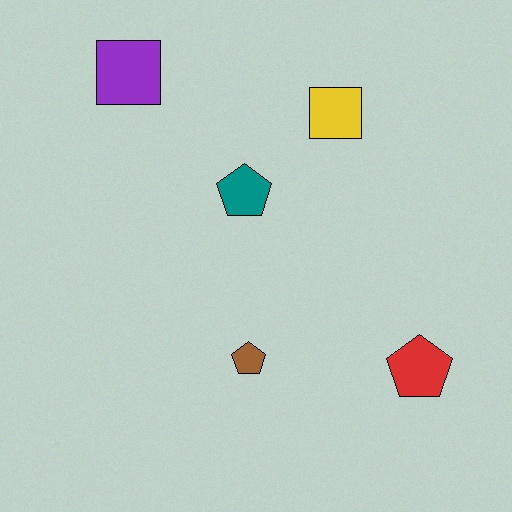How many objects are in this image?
There are 5 objects.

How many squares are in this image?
There are 2 squares.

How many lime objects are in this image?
There are no lime objects.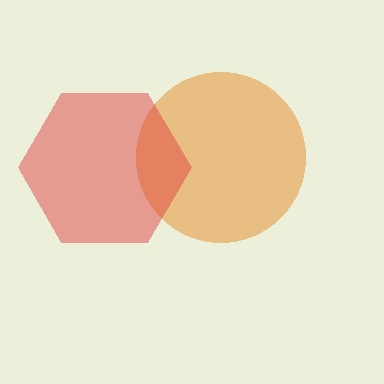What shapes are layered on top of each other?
The layered shapes are: an orange circle, a red hexagon.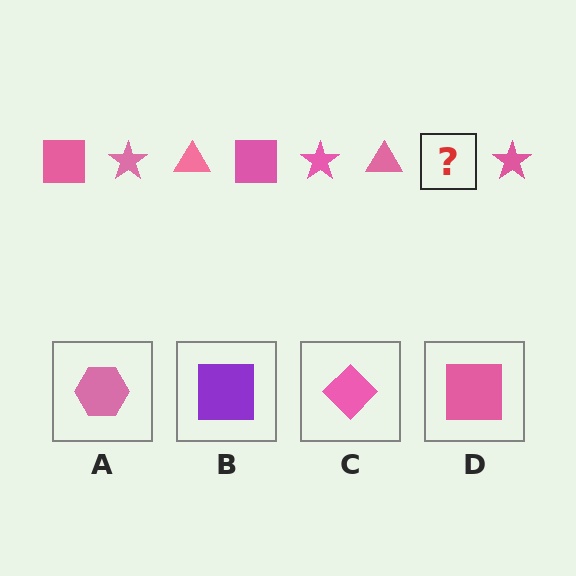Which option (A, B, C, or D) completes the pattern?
D.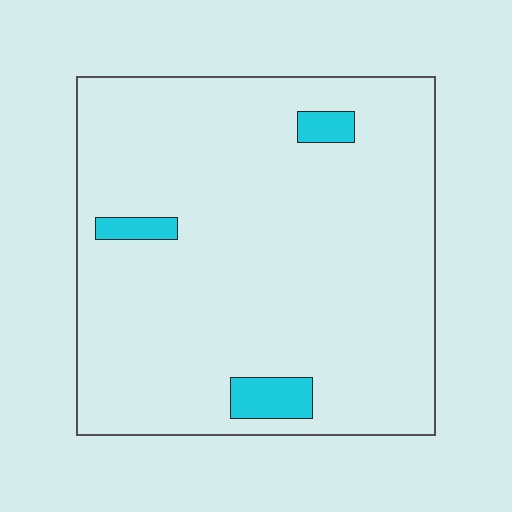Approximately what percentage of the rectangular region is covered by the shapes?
Approximately 5%.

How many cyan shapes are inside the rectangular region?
3.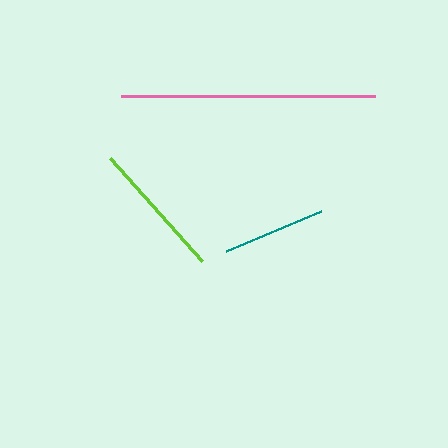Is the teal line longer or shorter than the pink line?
The pink line is longer than the teal line.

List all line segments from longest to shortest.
From longest to shortest: pink, lime, teal.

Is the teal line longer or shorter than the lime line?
The lime line is longer than the teal line.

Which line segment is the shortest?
The teal line is the shortest at approximately 103 pixels.